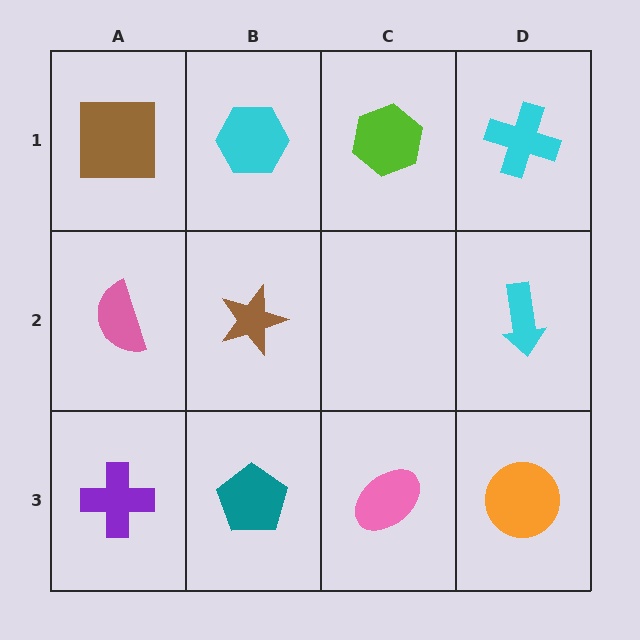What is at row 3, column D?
An orange circle.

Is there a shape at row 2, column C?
No, that cell is empty.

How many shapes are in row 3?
4 shapes.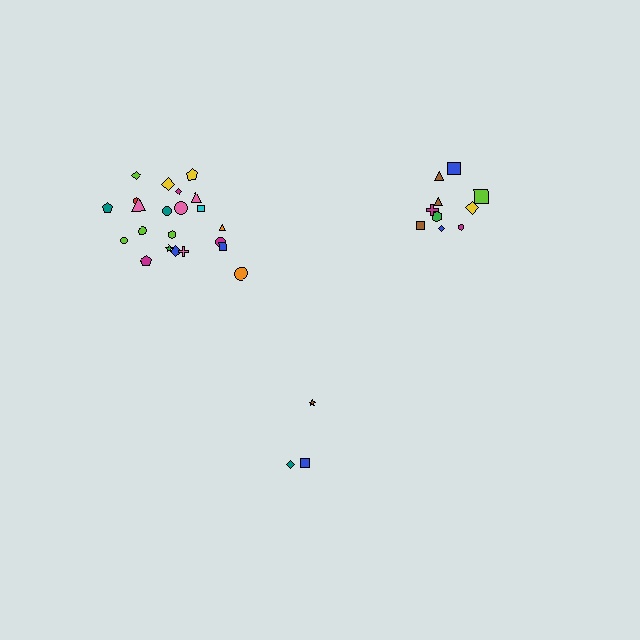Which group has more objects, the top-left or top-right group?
The top-left group.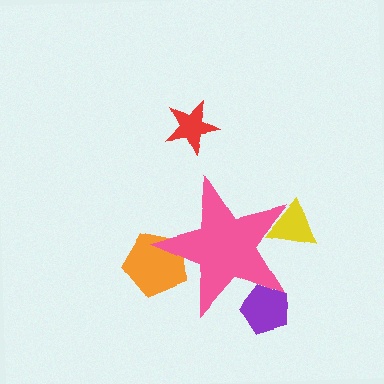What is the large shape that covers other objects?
A pink star.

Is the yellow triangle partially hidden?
Yes, the yellow triangle is partially hidden behind the pink star.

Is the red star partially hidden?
No, the red star is fully visible.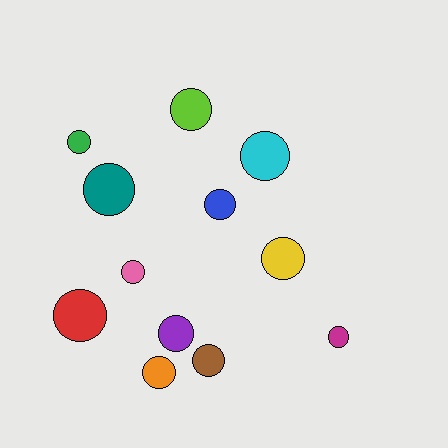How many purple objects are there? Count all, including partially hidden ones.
There is 1 purple object.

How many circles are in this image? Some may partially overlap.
There are 12 circles.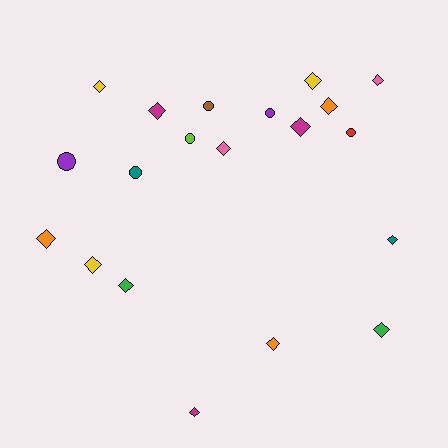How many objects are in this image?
There are 20 objects.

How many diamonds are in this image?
There are 14 diamonds.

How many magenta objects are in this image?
There are 3 magenta objects.